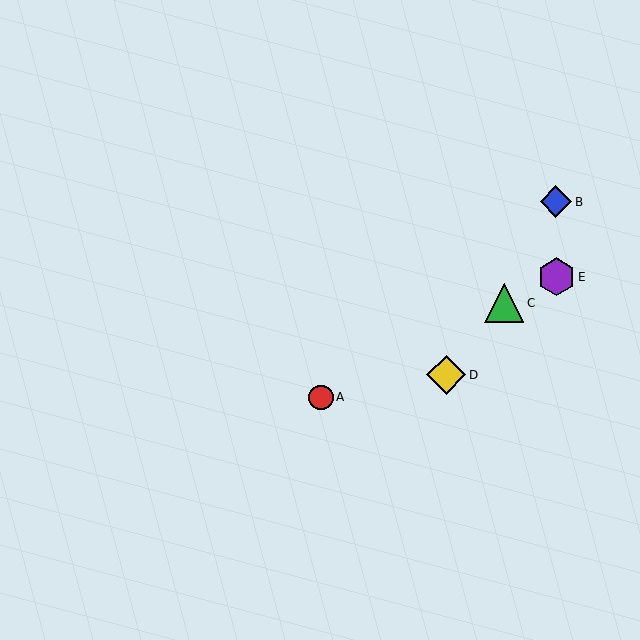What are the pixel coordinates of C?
Object C is at (504, 303).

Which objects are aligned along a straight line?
Objects A, C, E are aligned along a straight line.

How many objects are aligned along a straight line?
3 objects (A, C, E) are aligned along a straight line.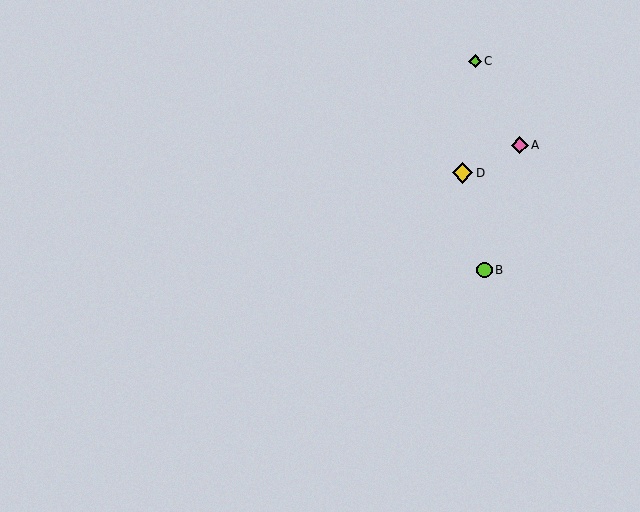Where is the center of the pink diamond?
The center of the pink diamond is at (520, 145).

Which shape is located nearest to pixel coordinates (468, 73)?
The lime diamond (labeled C) at (475, 61) is nearest to that location.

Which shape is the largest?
The yellow diamond (labeled D) is the largest.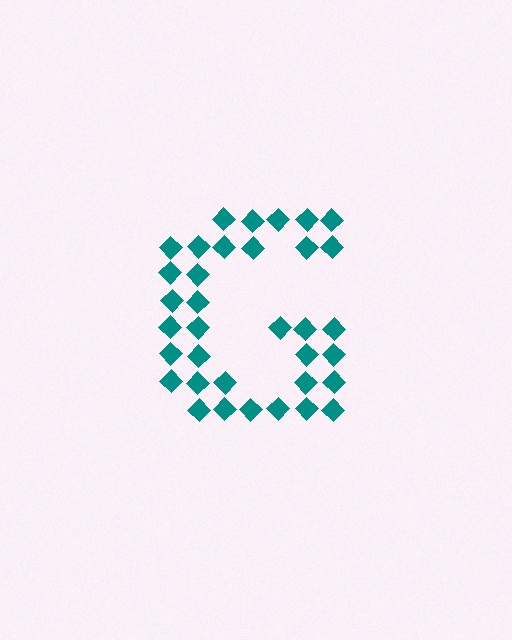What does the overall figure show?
The overall figure shows the letter G.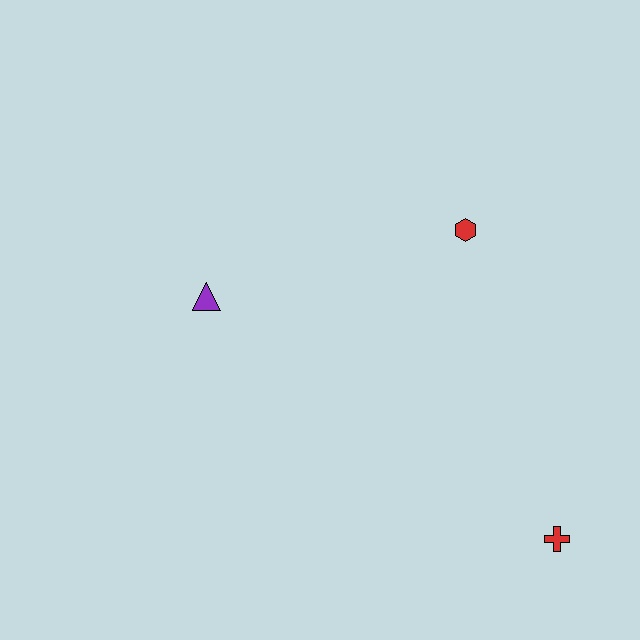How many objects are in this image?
There are 3 objects.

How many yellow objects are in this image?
There are no yellow objects.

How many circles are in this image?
There are no circles.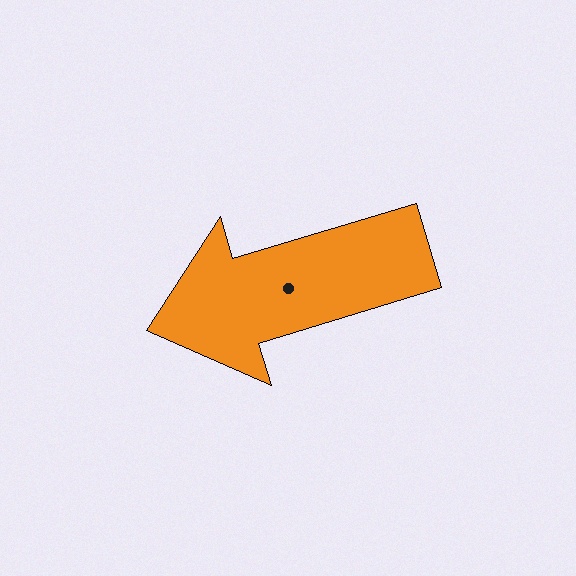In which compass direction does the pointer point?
West.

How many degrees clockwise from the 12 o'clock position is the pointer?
Approximately 253 degrees.